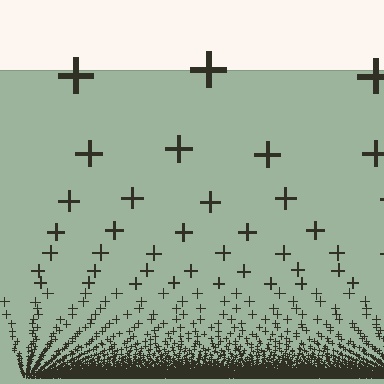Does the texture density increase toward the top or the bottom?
Density increases toward the bottom.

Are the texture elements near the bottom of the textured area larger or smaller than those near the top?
Smaller. The gradient is inverted — elements near the bottom are smaller and denser.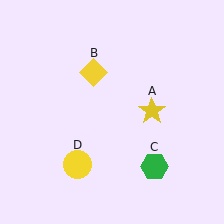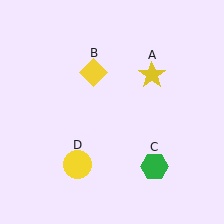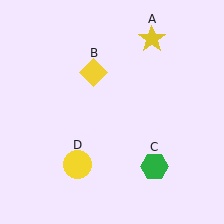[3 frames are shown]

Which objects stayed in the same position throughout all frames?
Yellow diamond (object B) and green hexagon (object C) and yellow circle (object D) remained stationary.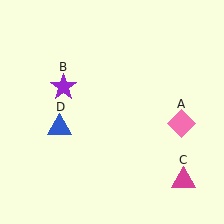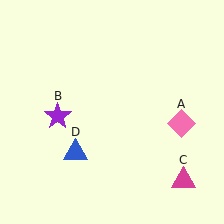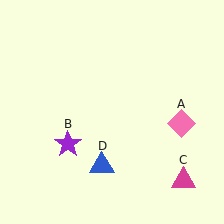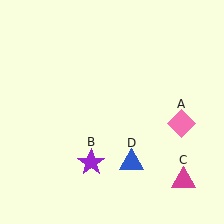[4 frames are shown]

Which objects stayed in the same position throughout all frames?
Pink diamond (object A) and magenta triangle (object C) remained stationary.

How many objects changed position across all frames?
2 objects changed position: purple star (object B), blue triangle (object D).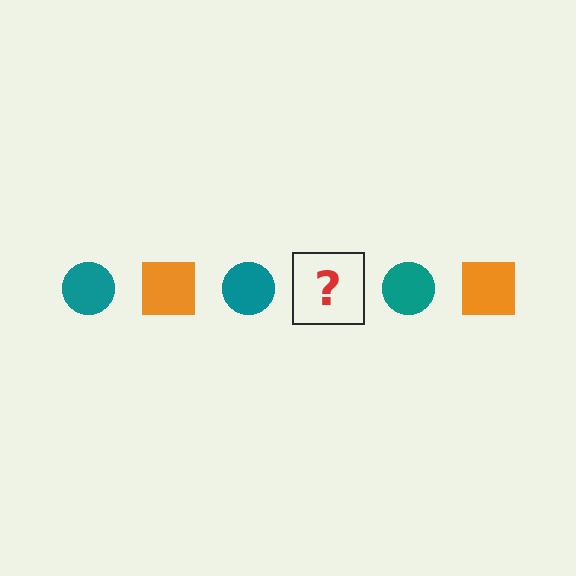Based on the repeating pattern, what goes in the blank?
The blank should be an orange square.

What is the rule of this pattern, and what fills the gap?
The rule is that the pattern alternates between teal circle and orange square. The gap should be filled with an orange square.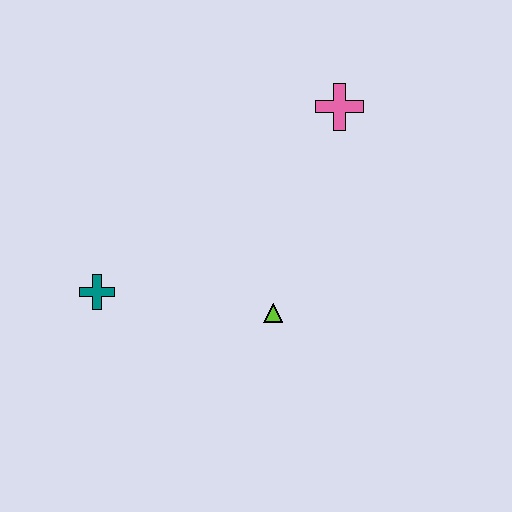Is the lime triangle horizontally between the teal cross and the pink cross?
Yes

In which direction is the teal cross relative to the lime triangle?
The teal cross is to the left of the lime triangle.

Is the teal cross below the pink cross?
Yes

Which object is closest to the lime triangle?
The teal cross is closest to the lime triangle.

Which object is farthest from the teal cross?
The pink cross is farthest from the teal cross.